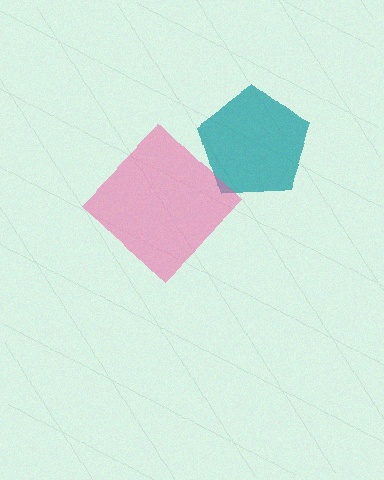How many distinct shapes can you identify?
There are 2 distinct shapes: a teal pentagon, a pink diamond.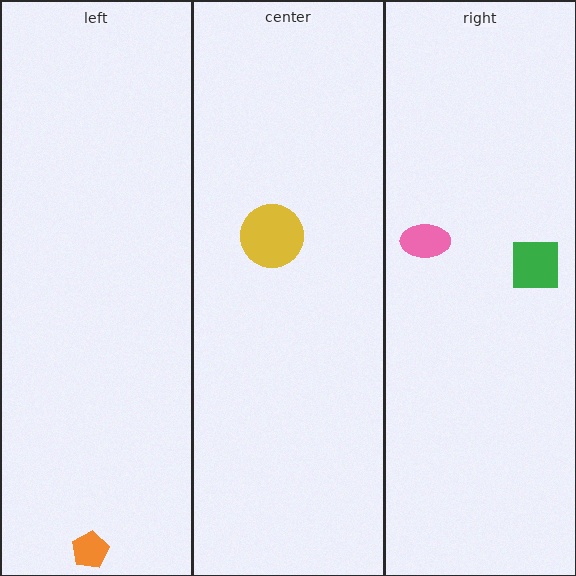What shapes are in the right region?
The pink ellipse, the green square.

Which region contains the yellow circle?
The center region.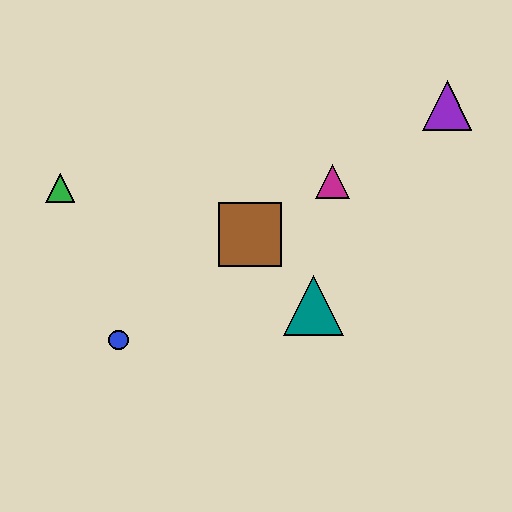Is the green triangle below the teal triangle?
No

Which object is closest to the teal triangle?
The brown square is closest to the teal triangle.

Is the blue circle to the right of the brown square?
No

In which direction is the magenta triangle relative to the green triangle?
The magenta triangle is to the right of the green triangle.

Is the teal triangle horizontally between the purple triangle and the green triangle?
Yes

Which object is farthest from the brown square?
The purple triangle is farthest from the brown square.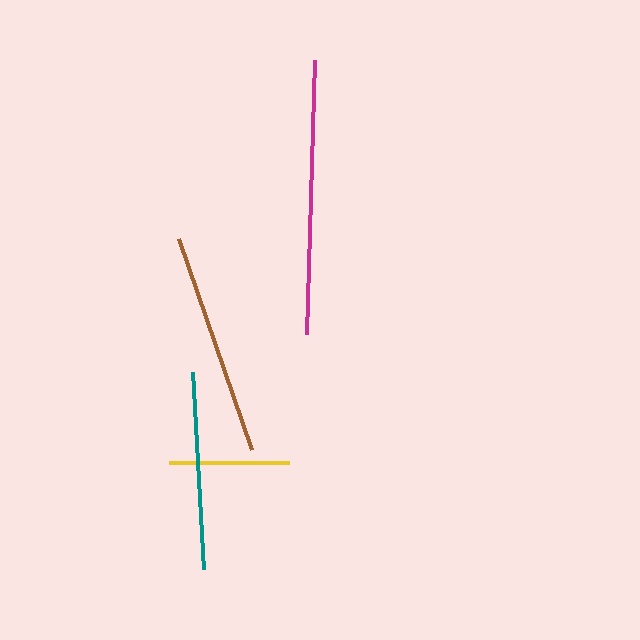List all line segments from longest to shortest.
From longest to shortest: magenta, brown, teal, yellow.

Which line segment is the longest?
The magenta line is the longest at approximately 274 pixels.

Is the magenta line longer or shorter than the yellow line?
The magenta line is longer than the yellow line.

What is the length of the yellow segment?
The yellow segment is approximately 120 pixels long.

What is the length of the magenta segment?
The magenta segment is approximately 274 pixels long.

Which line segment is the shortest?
The yellow line is the shortest at approximately 120 pixels.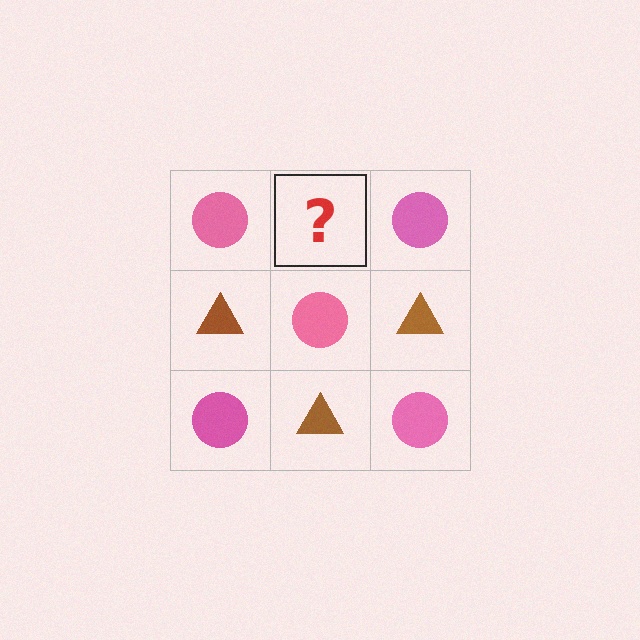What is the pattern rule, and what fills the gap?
The rule is that it alternates pink circle and brown triangle in a checkerboard pattern. The gap should be filled with a brown triangle.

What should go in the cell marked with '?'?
The missing cell should contain a brown triangle.